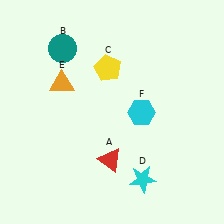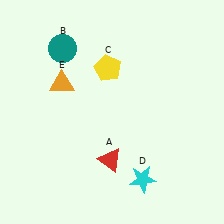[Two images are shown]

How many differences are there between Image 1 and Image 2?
There is 1 difference between the two images.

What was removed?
The cyan hexagon (F) was removed in Image 2.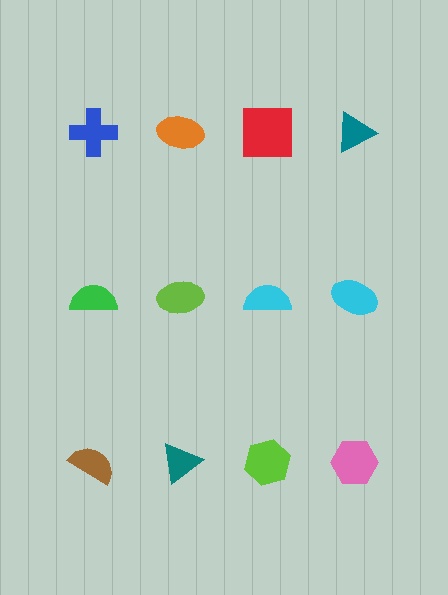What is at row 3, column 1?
A brown semicircle.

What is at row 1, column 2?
An orange ellipse.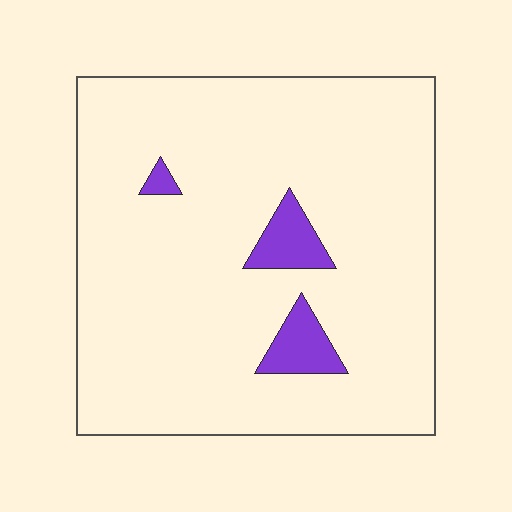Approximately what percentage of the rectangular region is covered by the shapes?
Approximately 5%.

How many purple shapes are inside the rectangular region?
3.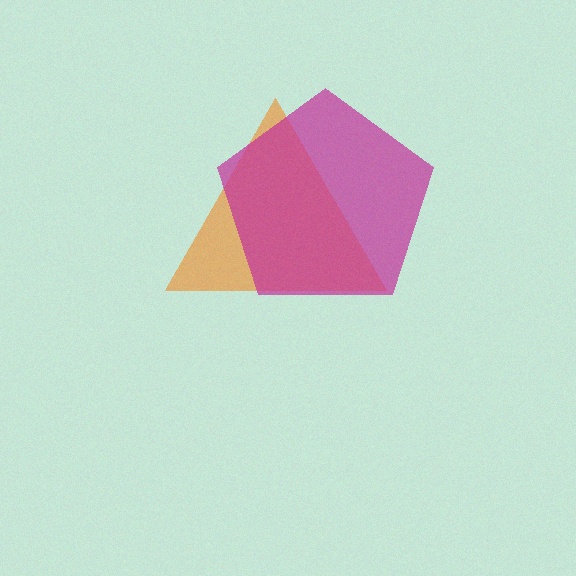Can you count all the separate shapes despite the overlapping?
Yes, there are 2 separate shapes.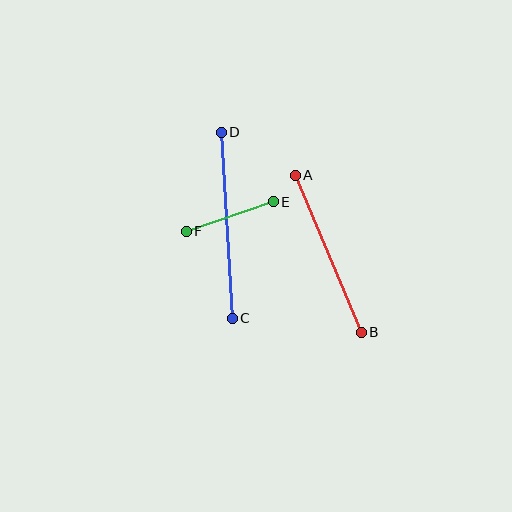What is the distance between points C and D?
The distance is approximately 186 pixels.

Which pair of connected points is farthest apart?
Points C and D are farthest apart.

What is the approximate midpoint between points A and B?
The midpoint is at approximately (328, 254) pixels.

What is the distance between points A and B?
The distance is approximately 170 pixels.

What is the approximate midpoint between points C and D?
The midpoint is at approximately (227, 225) pixels.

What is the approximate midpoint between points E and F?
The midpoint is at approximately (230, 217) pixels.